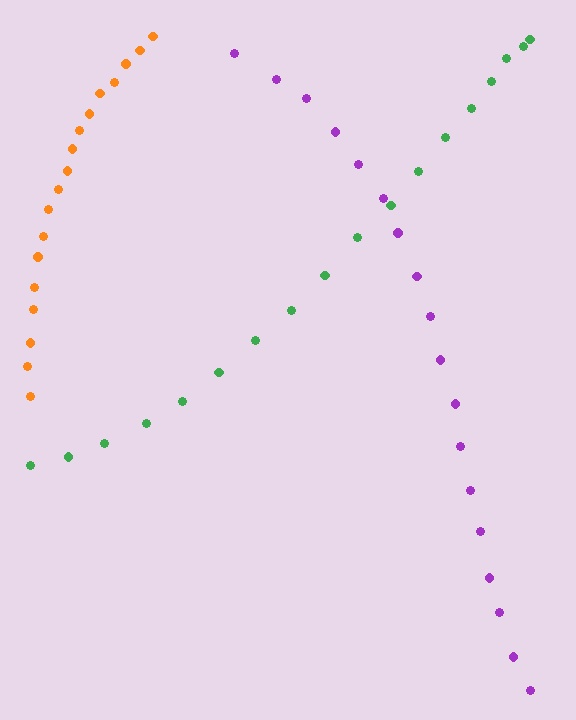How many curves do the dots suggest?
There are 3 distinct paths.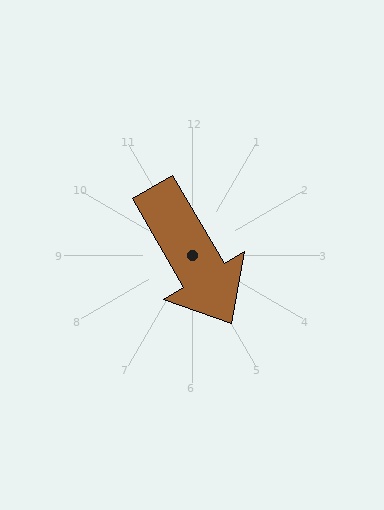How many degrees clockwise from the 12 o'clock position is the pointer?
Approximately 150 degrees.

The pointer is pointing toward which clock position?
Roughly 5 o'clock.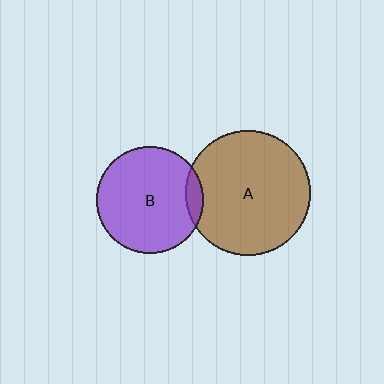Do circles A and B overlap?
Yes.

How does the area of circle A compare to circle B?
Approximately 1.4 times.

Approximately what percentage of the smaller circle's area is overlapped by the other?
Approximately 10%.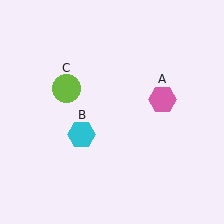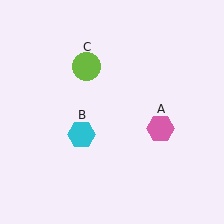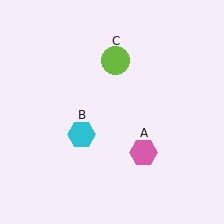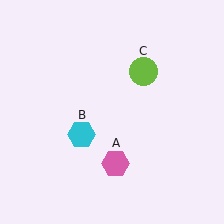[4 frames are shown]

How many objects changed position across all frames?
2 objects changed position: pink hexagon (object A), lime circle (object C).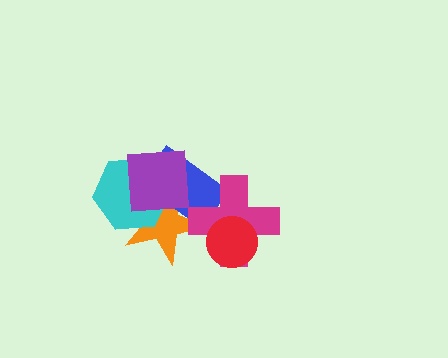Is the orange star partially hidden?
Yes, it is partially covered by another shape.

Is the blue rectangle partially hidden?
Yes, it is partially covered by another shape.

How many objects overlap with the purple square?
3 objects overlap with the purple square.